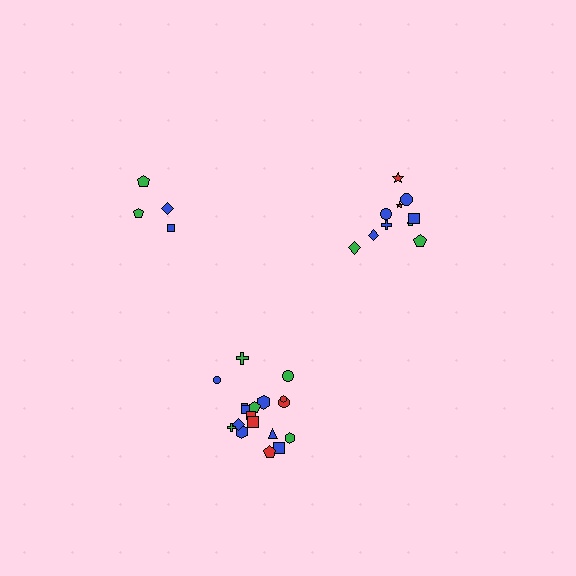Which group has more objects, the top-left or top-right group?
The top-right group.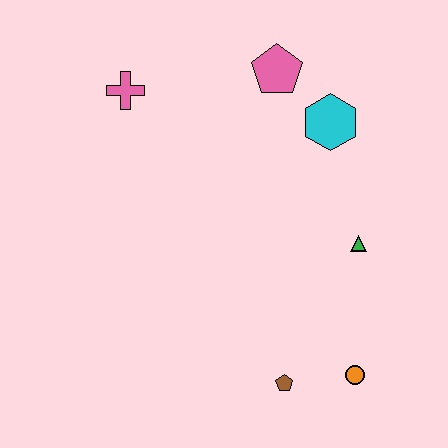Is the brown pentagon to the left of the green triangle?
Yes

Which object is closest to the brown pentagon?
The orange circle is closest to the brown pentagon.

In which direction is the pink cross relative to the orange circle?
The pink cross is above the orange circle.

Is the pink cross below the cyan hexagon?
No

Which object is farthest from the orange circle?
The pink cross is farthest from the orange circle.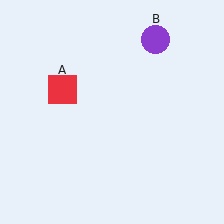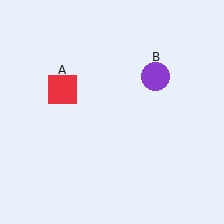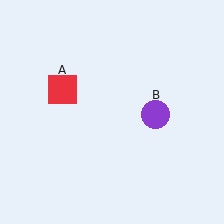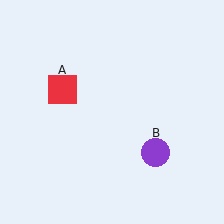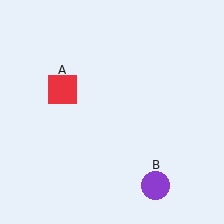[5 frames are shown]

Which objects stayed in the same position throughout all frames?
Red square (object A) remained stationary.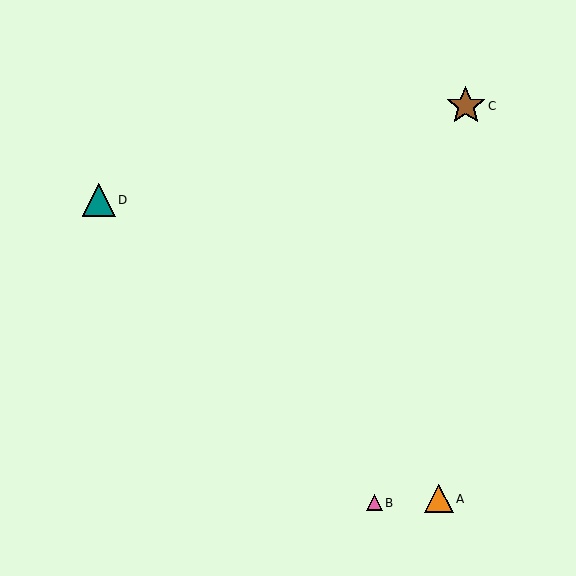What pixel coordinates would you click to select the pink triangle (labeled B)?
Click at (374, 503) to select the pink triangle B.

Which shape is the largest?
The brown star (labeled C) is the largest.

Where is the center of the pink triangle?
The center of the pink triangle is at (374, 503).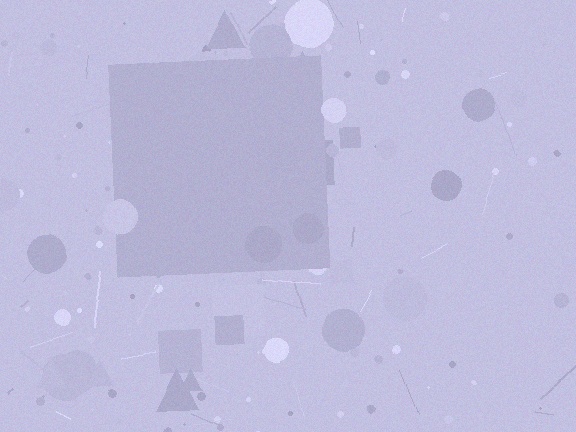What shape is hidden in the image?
A square is hidden in the image.